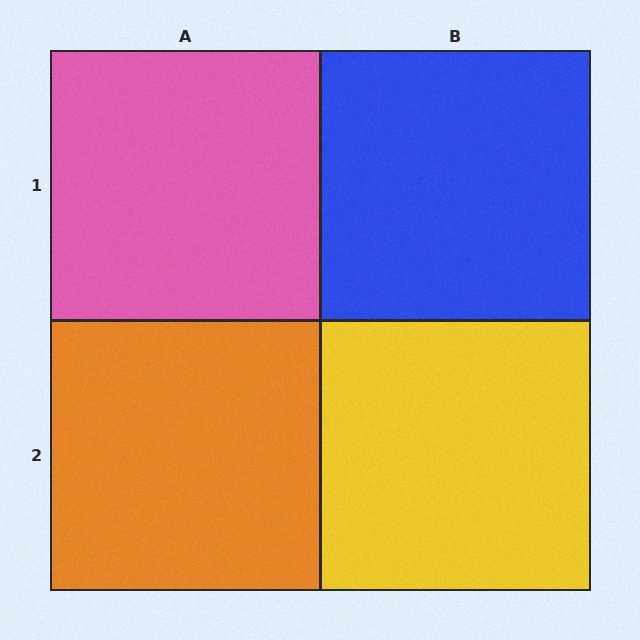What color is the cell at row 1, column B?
Blue.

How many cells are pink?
1 cell is pink.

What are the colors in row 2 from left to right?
Orange, yellow.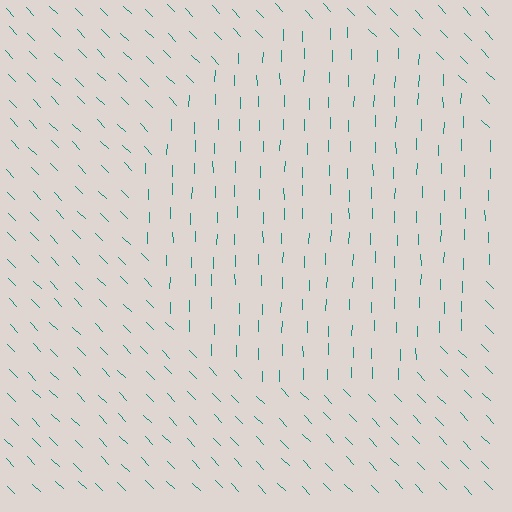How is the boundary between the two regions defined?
The boundary is defined purely by a change in line orientation (approximately 45 degrees difference). All lines are the same color and thickness.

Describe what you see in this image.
The image is filled with small teal line segments. A circle region in the image has lines oriented differently from the surrounding lines, creating a visible texture boundary.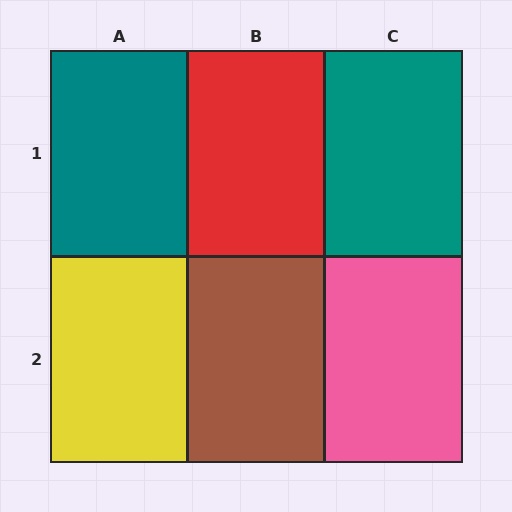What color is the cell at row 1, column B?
Red.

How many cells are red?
1 cell is red.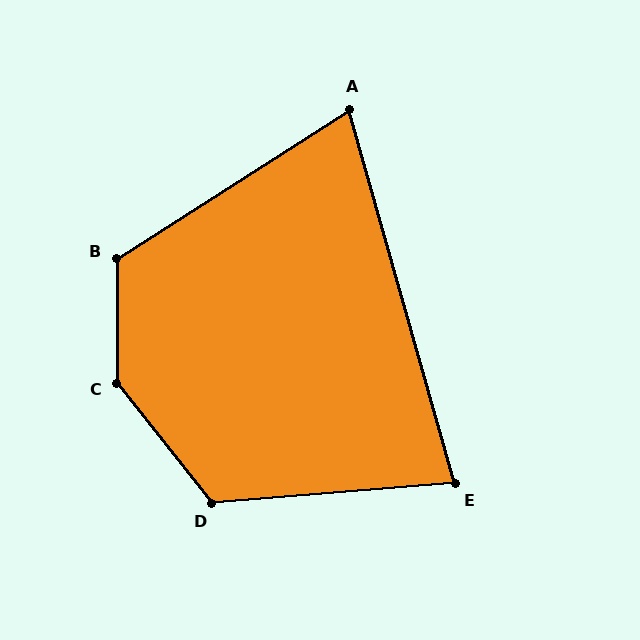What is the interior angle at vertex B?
Approximately 122 degrees (obtuse).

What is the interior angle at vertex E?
Approximately 79 degrees (acute).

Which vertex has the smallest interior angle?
A, at approximately 73 degrees.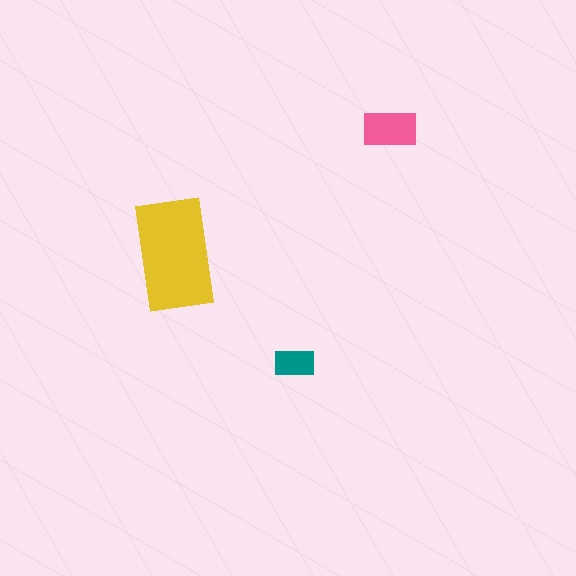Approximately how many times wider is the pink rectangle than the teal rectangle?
About 1.5 times wider.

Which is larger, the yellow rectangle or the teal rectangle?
The yellow one.